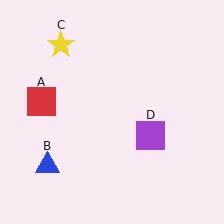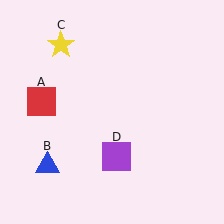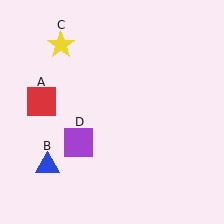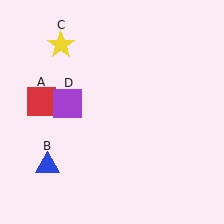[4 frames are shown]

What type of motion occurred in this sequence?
The purple square (object D) rotated clockwise around the center of the scene.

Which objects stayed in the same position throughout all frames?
Red square (object A) and blue triangle (object B) and yellow star (object C) remained stationary.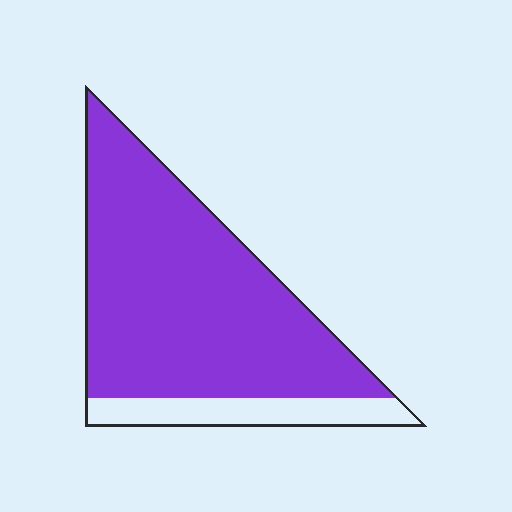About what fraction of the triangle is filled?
About five sixths (5/6).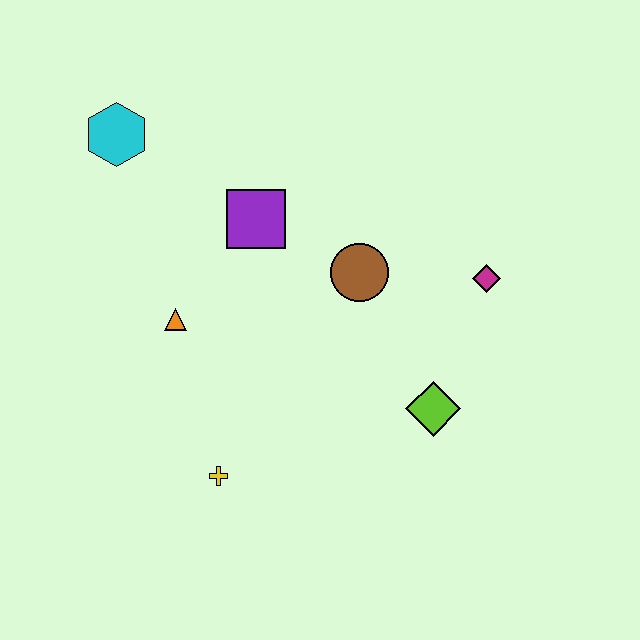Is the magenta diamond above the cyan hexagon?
No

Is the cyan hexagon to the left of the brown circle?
Yes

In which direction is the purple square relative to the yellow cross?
The purple square is above the yellow cross.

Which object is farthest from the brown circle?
The cyan hexagon is farthest from the brown circle.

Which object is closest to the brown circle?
The purple square is closest to the brown circle.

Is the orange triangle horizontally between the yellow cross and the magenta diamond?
No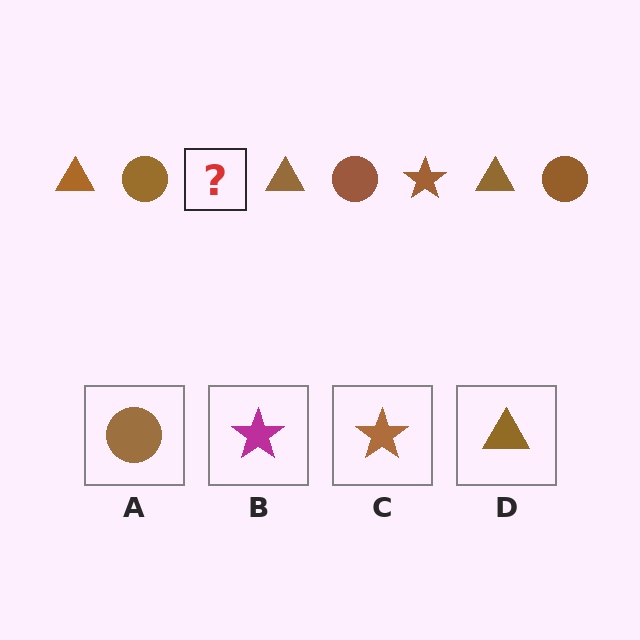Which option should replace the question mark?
Option C.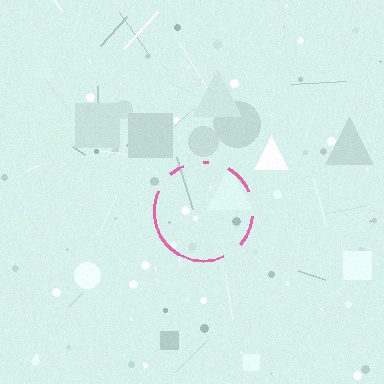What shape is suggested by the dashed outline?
The dashed outline suggests a circle.